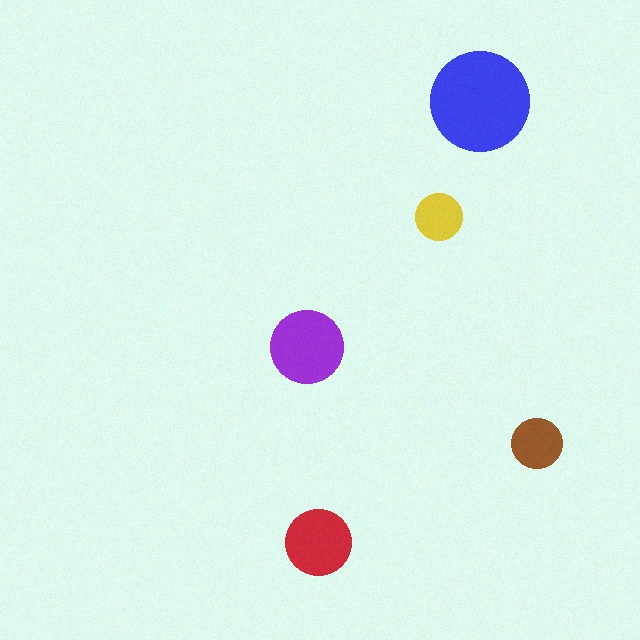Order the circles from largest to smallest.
the blue one, the purple one, the red one, the brown one, the yellow one.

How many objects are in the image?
There are 5 objects in the image.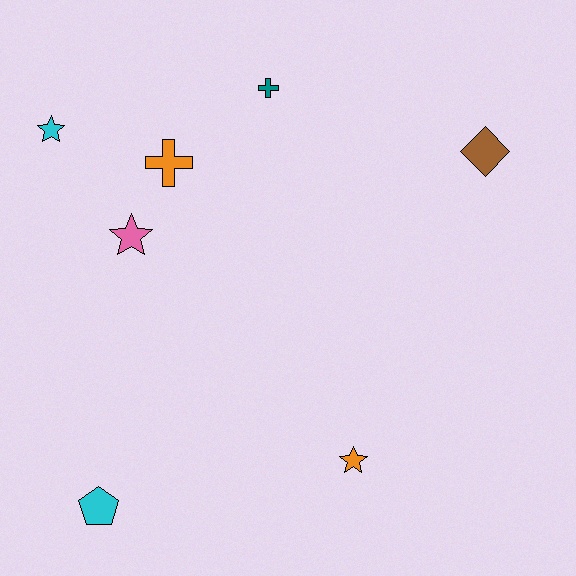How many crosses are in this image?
There are 2 crosses.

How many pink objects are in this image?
There is 1 pink object.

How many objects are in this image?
There are 7 objects.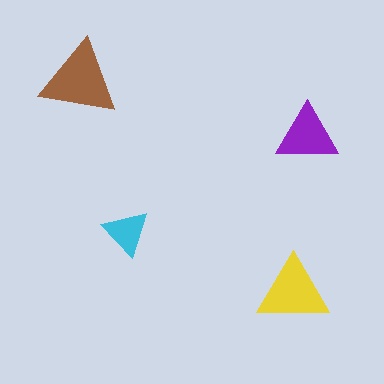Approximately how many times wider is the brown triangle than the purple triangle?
About 1.5 times wider.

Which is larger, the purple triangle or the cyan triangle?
The purple one.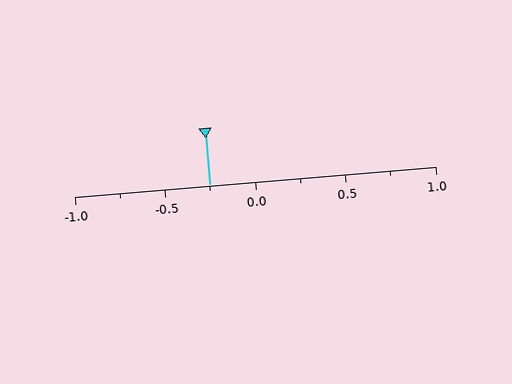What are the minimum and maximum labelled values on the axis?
The axis runs from -1.0 to 1.0.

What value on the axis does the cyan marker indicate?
The marker indicates approximately -0.25.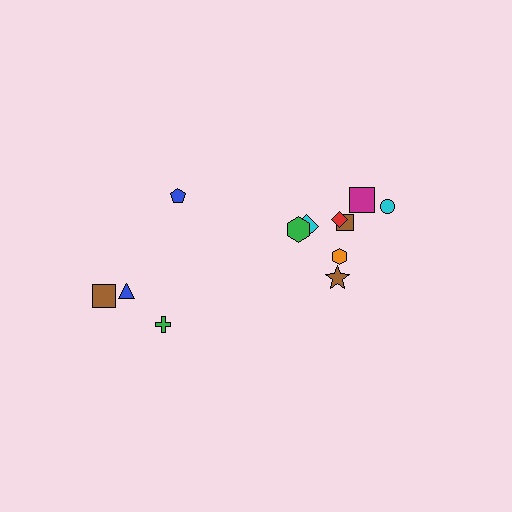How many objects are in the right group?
There are 8 objects.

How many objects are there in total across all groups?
There are 12 objects.